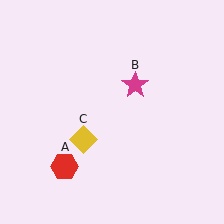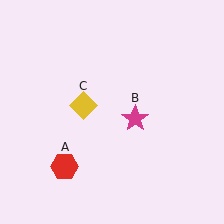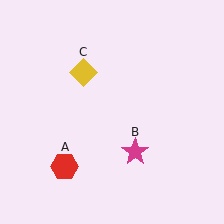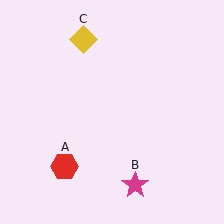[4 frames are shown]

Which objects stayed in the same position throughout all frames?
Red hexagon (object A) remained stationary.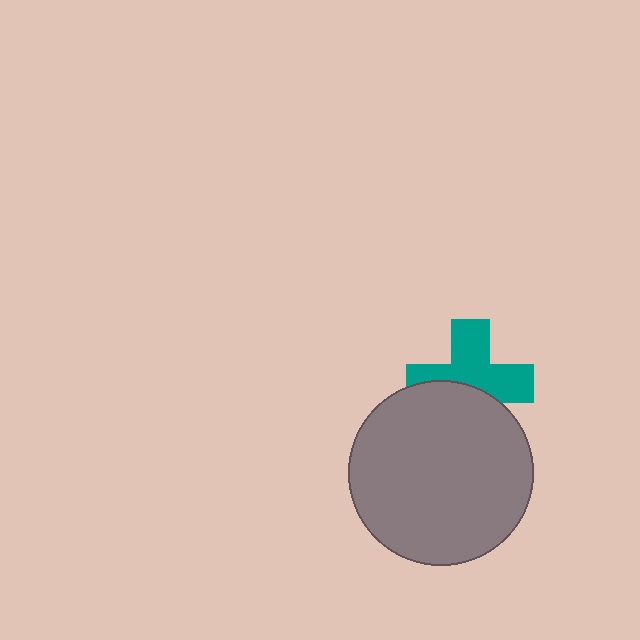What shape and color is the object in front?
The object in front is a gray circle.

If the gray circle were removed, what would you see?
You would see the complete teal cross.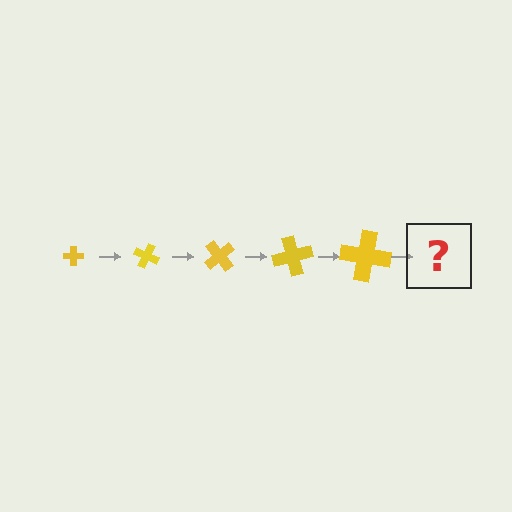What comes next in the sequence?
The next element should be a cross, larger than the previous one and rotated 125 degrees from the start.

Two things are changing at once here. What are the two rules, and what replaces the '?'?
The two rules are that the cross grows larger each step and it rotates 25 degrees each step. The '?' should be a cross, larger than the previous one and rotated 125 degrees from the start.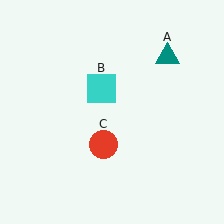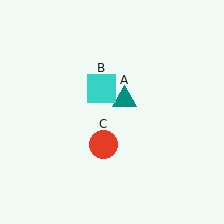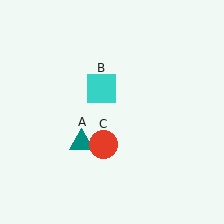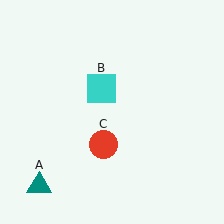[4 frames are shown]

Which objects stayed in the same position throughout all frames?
Cyan square (object B) and red circle (object C) remained stationary.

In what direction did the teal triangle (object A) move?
The teal triangle (object A) moved down and to the left.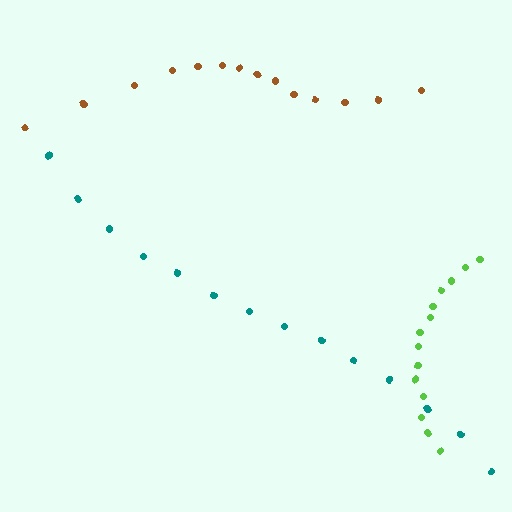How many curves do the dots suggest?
There are 3 distinct paths.